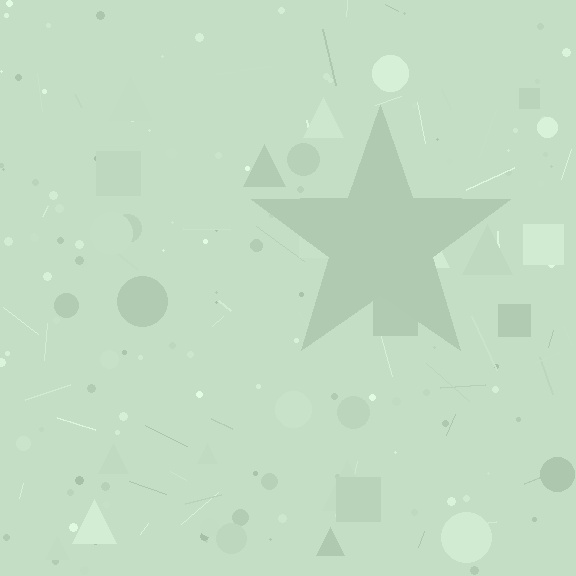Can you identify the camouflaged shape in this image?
The camouflaged shape is a star.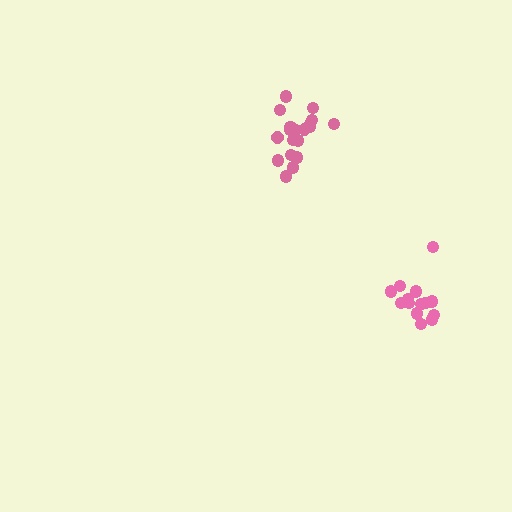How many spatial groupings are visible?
There are 2 spatial groupings.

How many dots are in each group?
Group 1: 15 dots, Group 2: 19 dots (34 total).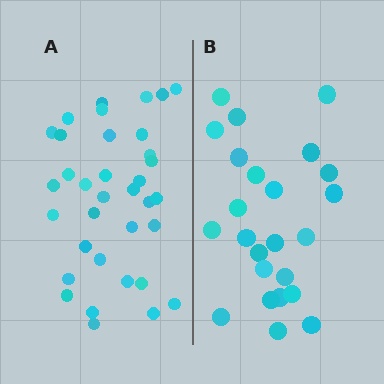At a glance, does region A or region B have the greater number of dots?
Region A (the left region) has more dots.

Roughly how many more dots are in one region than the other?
Region A has roughly 12 or so more dots than region B.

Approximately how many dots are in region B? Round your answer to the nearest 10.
About 20 dots. (The exact count is 24, which rounds to 20.)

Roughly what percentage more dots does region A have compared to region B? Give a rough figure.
About 45% more.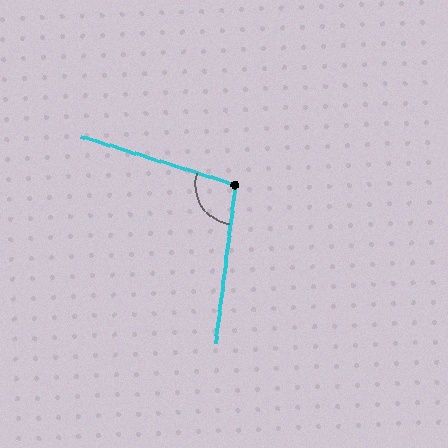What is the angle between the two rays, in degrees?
Approximately 100 degrees.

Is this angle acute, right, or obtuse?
It is obtuse.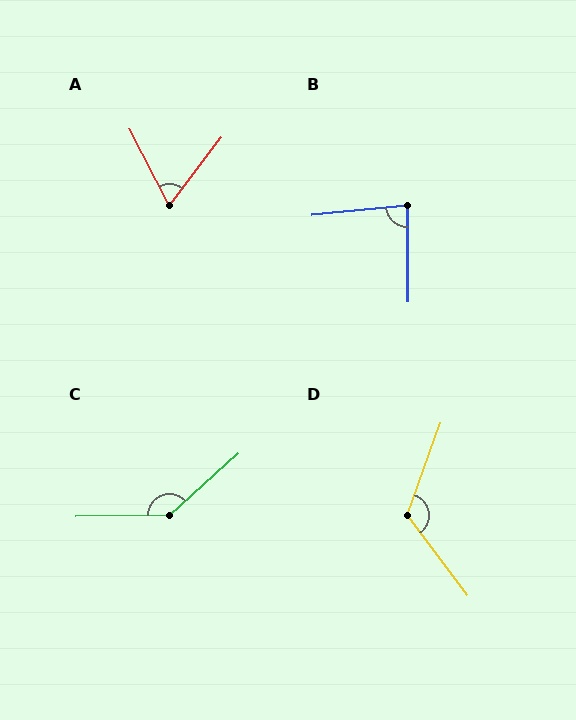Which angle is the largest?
C, at approximately 139 degrees.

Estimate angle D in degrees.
Approximately 123 degrees.